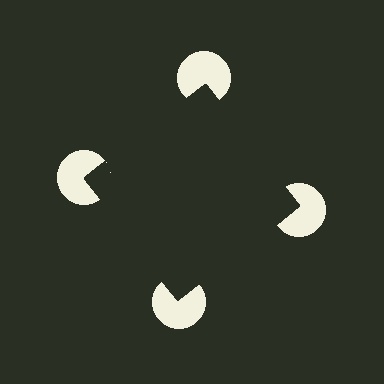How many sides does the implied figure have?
4 sides.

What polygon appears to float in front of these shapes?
An illusory square — its edges are inferred from the aligned wedge cuts in the pac-man discs, not physically drawn.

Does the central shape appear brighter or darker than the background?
It typically appears slightly darker than the background, even though no actual brightness change is drawn.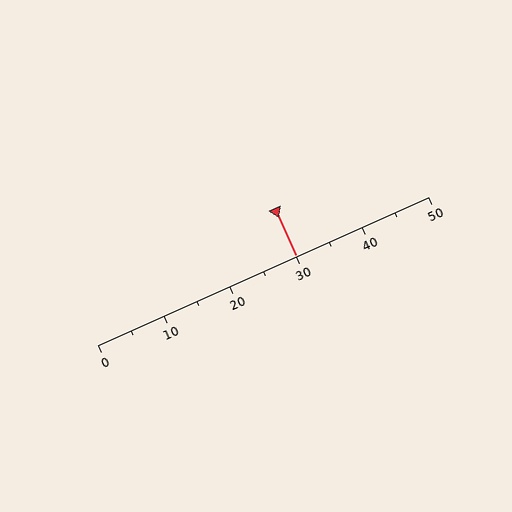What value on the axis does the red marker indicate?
The marker indicates approximately 30.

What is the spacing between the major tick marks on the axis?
The major ticks are spaced 10 apart.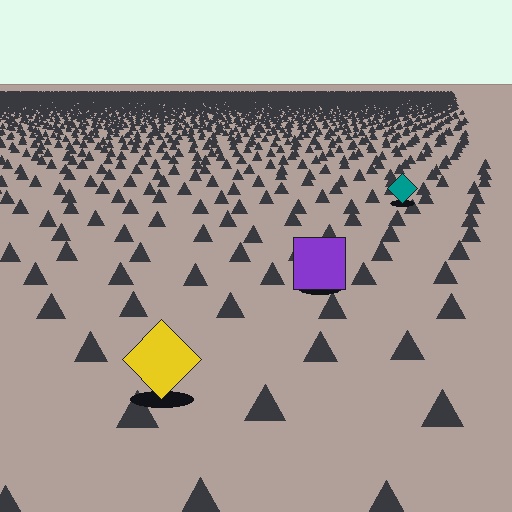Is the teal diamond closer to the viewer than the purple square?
No. The purple square is closer — you can tell from the texture gradient: the ground texture is coarser near it.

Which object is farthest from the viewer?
The teal diamond is farthest from the viewer. It appears smaller and the ground texture around it is denser.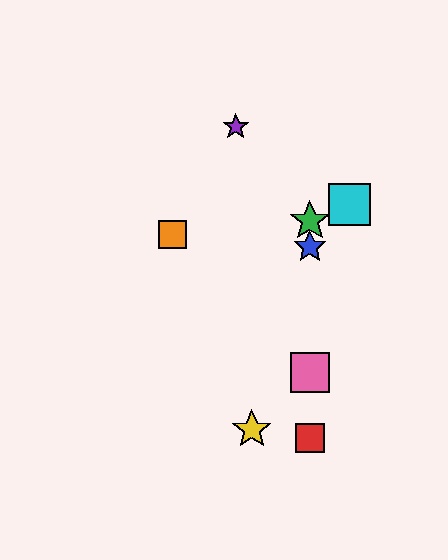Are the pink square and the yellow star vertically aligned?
No, the pink square is at x≈310 and the yellow star is at x≈252.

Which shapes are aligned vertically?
The red square, the blue star, the green star, the pink square are aligned vertically.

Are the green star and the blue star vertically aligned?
Yes, both are at x≈310.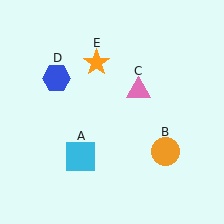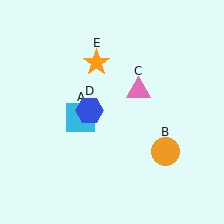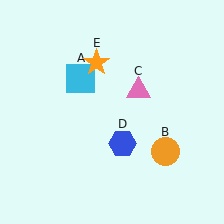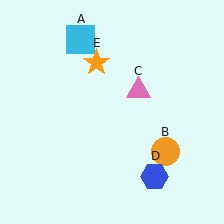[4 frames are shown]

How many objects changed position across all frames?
2 objects changed position: cyan square (object A), blue hexagon (object D).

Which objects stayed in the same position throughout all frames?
Orange circle (object B) and pink triangle (object C) and orange star (object E) remained stationary.